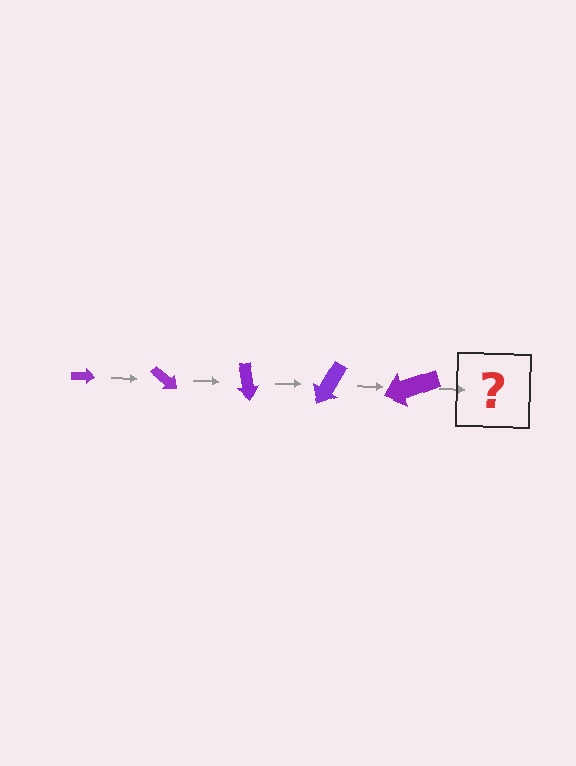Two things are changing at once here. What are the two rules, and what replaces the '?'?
The two rules are that the arrow grows larger each step and it rotates 40 degrees each step. The '?' should be an arrow, larger than the previous one and rotated 200 degrees from the start.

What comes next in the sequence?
The next element should be an arrow, larger than the previous one and rotated 200 degrees from the start.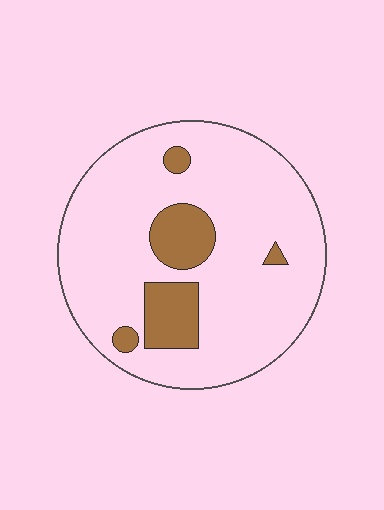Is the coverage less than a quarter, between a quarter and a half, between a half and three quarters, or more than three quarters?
Less than a quarter.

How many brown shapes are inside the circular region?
5.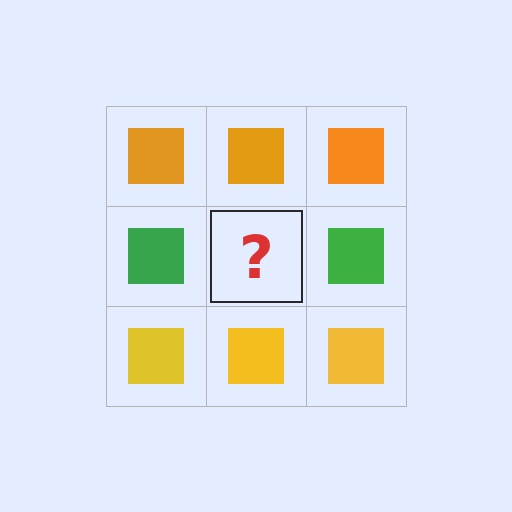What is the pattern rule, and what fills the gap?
The rule is that each row has a consistent color. The gap should be filled with a green square.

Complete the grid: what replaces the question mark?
The question mark should be replaced with a green square.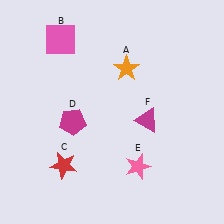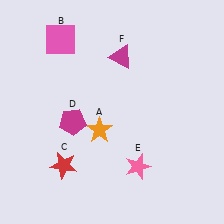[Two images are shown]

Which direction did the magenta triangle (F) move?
The magenta triangle (F) moved up.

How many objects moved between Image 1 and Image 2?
2 objects moved between the two images.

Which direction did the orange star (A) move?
The orange star (A) moved down.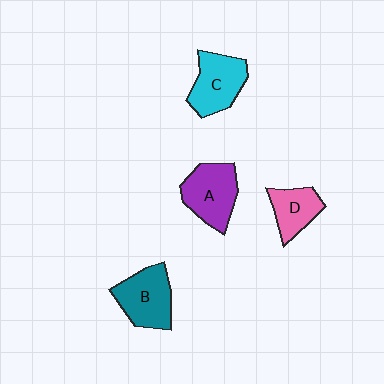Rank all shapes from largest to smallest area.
From largest to smallest: A (purple), B (teal), C (cyan), D (pink).